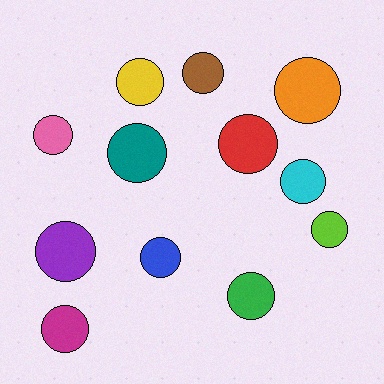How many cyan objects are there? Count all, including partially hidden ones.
There is 1 cyan object.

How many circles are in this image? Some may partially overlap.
There are 12 circles.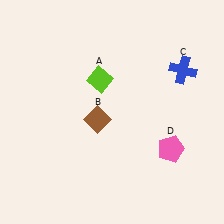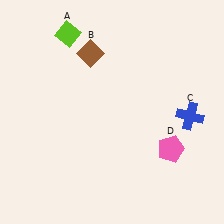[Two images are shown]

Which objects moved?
The objects that moved are: the lime diamond (A), the brown diamond (B), the blue cross (C).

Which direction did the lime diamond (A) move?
The lime diamond (A) moved up.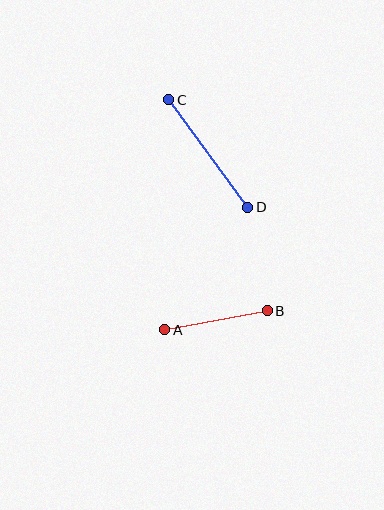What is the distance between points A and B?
The distance is approximately 104 pixels.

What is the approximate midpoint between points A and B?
The midpoint is at approximately (216, 320) pixels.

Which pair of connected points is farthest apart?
Points C and D are farthest apart.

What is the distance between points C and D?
The distance is approximately 133 pixels.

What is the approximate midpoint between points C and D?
The midpoint is at approximately (208, 154) pixels.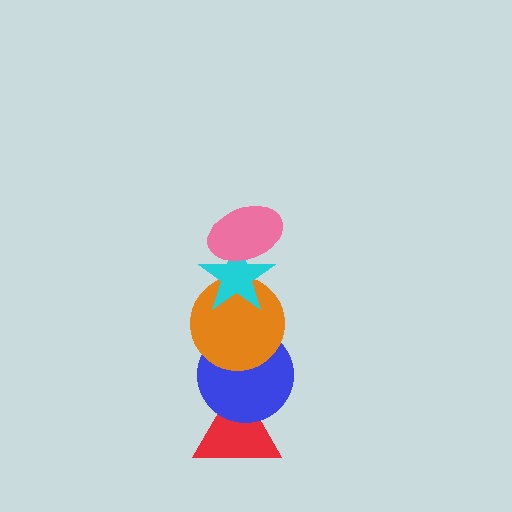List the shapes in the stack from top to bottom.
From top to bottom: the pink ellipse, the cyan star, the orange circle, the blue circle, the red triangle.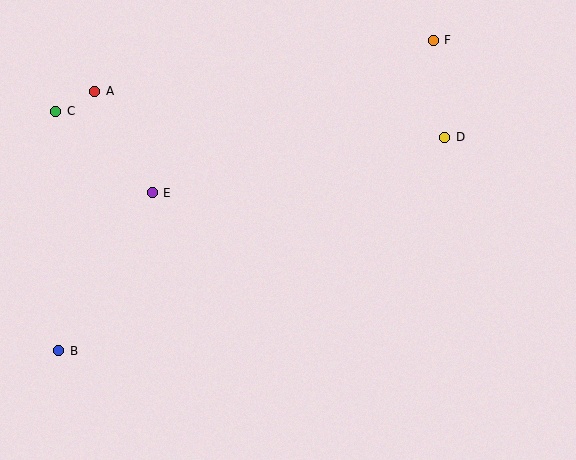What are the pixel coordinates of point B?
Point B is at (59, 351).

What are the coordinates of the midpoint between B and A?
The midpoint between B and A is at (77, 221).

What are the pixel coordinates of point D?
Point D is at (445, 137).